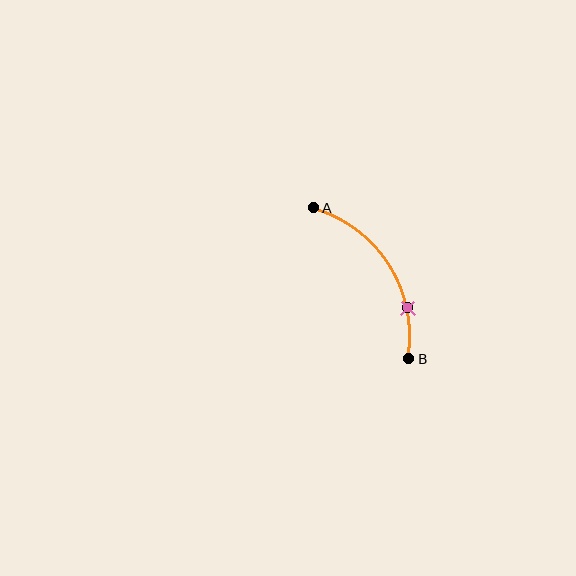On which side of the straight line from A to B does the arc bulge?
The arc bulges to the right of the straight line connecting A and B.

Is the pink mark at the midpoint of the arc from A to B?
No. The pink mark lies on the arc but is closer to endpoint B. The arc midpoint would be at the point on the curve equidistant along the arc from both A and B.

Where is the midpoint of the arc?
The arc midpoint is the point on the curve farthest from the straight line joining A and B. It sits to the right of that line.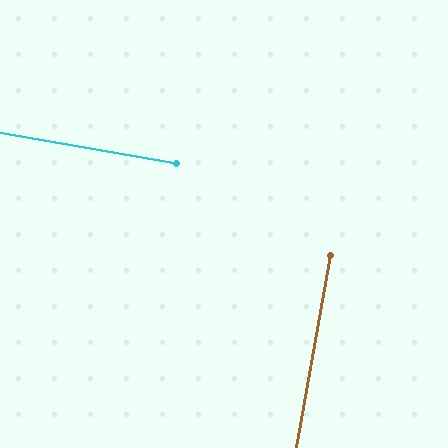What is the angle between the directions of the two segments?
Approximately 90 degrees.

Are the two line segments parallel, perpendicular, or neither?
Perpendicular — they meet at approximately 90°.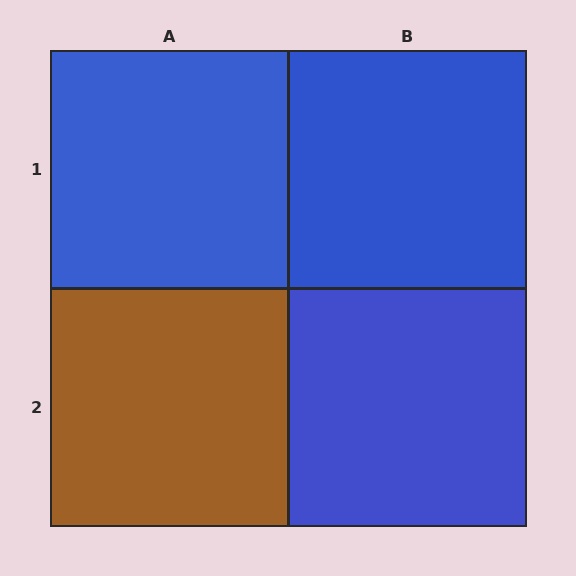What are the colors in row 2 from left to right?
Brown, blue.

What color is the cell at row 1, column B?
Blue.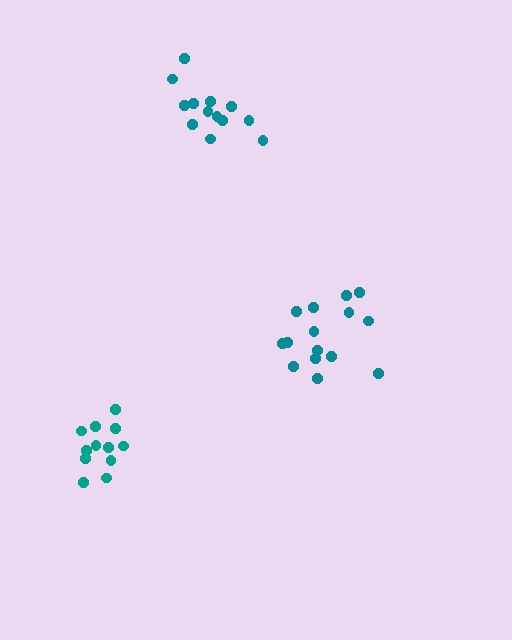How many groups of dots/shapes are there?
There are 3 groups.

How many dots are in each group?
Group 1: 15 dots, Group 2: 13 dots, Group 3: 12 dots (40 total).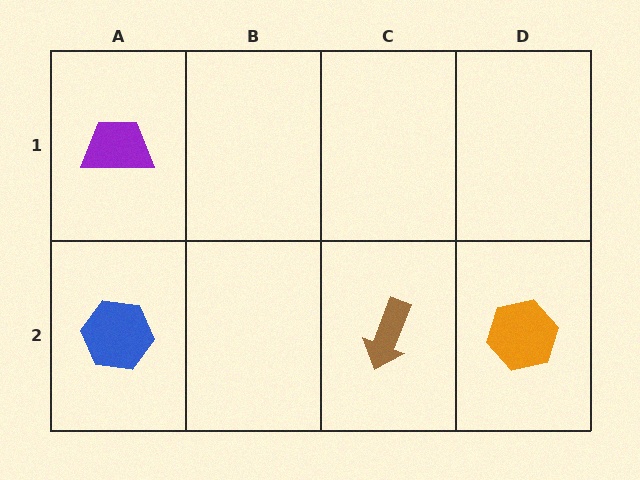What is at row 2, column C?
A brown arrow.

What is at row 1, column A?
A purple trapezoid.